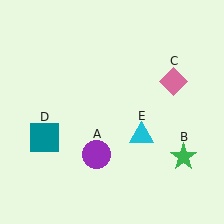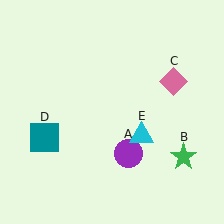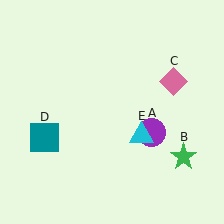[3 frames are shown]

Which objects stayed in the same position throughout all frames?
Green star (object B) and pink diamond (object C) and teal square (object D) and cyan triangle (object E) remained stationary.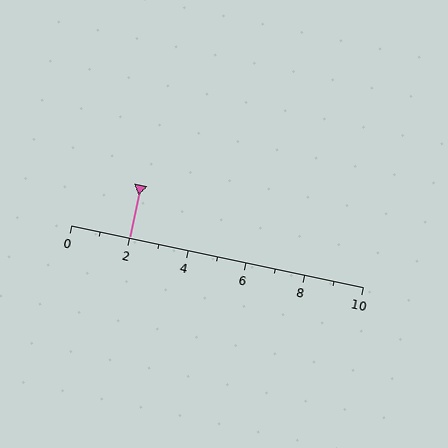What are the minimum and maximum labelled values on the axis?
The axis runs from 0 to 10.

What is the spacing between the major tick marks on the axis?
The major ticks are spaced 2 apart.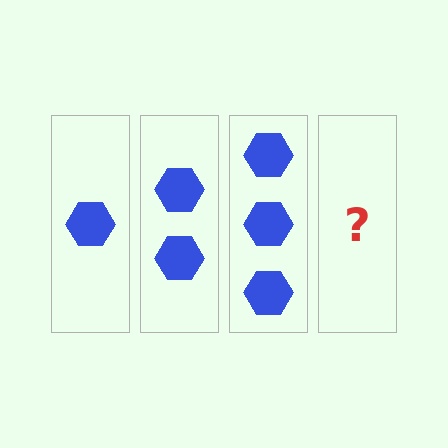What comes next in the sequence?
The next element should be 4 hexagons.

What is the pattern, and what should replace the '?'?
The pattern is that each step adds one more hexagon. The '?' should be 4 hexagons.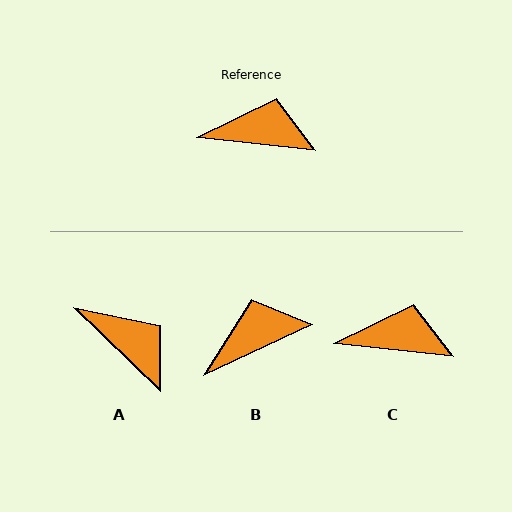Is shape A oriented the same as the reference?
No, it is off by about 38 degrees.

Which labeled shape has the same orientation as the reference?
C.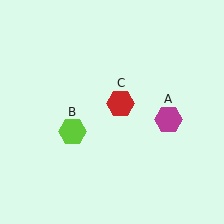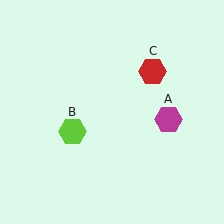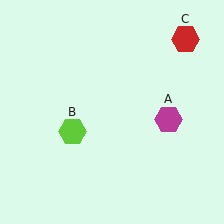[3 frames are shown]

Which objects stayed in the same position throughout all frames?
Magenta hexagon (object A) and lime hexagon (object B) remained stationary.